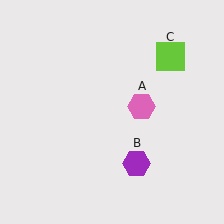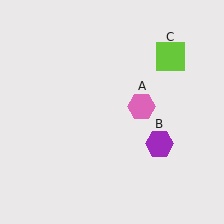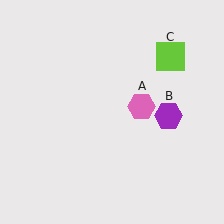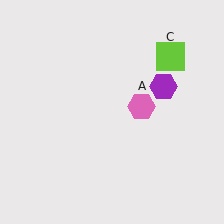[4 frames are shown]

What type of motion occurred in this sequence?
The purple hexagon (object B) rotated counterclockwise around the center of the scene.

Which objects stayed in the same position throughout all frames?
Pink hexagon (object A) and lime square (object C) remained stationary.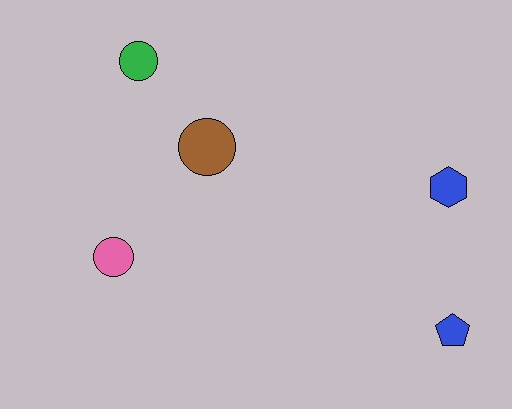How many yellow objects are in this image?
There are no yellow objects.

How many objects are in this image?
There are 5 objects.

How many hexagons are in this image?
There is 1 hexagon.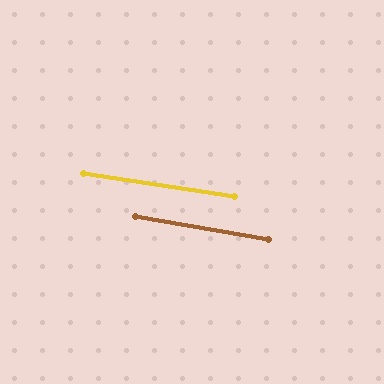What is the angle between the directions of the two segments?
Approximately 1 degree.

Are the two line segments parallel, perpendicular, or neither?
Parallel — their directions differ by only 1.1°.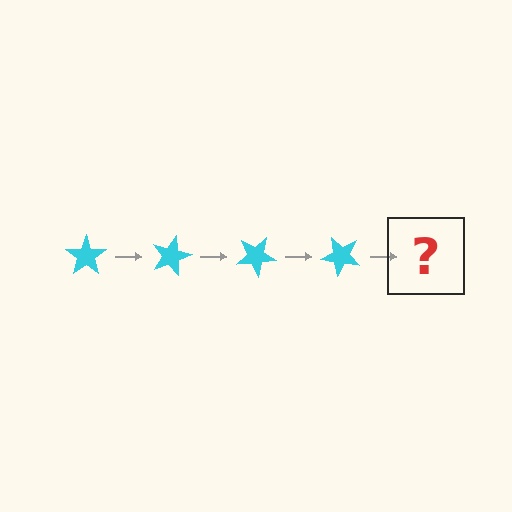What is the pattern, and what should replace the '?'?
The pattern is that the star rotates 15 degrees each step. The '?' should be a cyan star rotated 60 degrees.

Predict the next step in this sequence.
The next step is a cyan star rotated 60 degrees.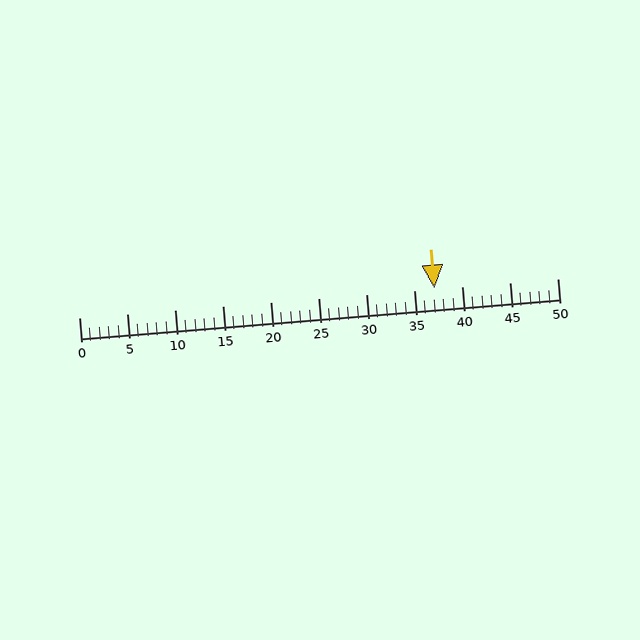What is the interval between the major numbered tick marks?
The major tick marks are spaced 5 units apart.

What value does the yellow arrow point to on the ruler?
The yellow arrow points to approximately 37.